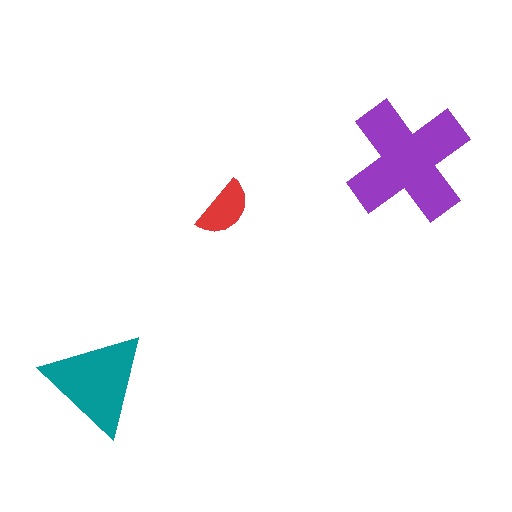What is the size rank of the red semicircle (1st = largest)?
3rd.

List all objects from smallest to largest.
The red semicircle, the teal triangle, the purple cross.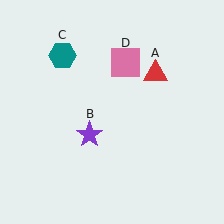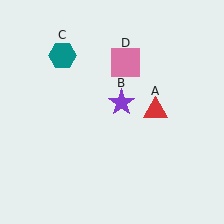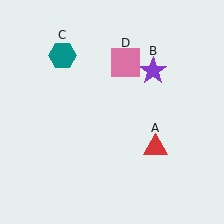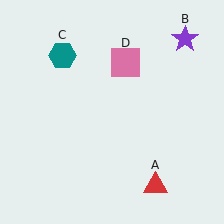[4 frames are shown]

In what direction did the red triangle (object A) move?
The red triangle (object A) moved down.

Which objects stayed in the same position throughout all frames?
Teal hexagon (object C) and pink square (object D) remained stationary.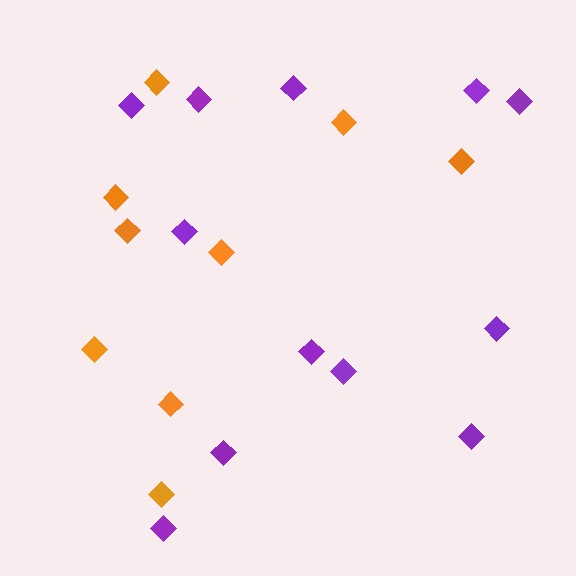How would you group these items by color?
There are 2 groups: one group of purple diamonds (12) and one group of orange diamonds (9).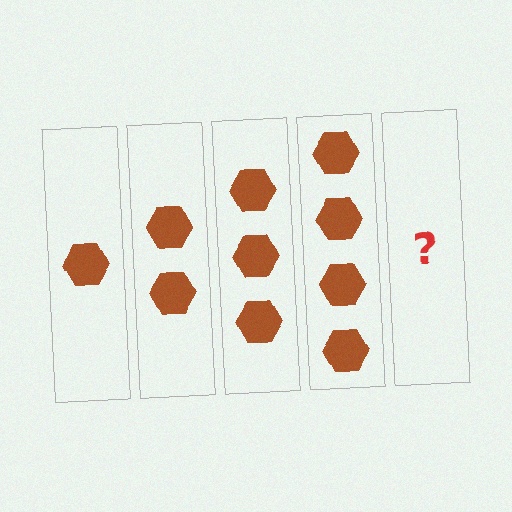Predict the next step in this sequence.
The next step is 5 hexagons.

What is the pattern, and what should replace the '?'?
The pattern is that each step adds one more hexagon. The '?' should be 5 hexagons.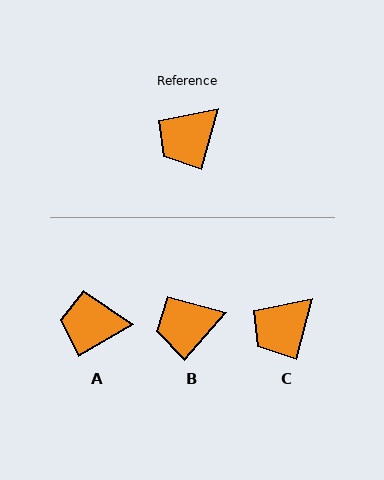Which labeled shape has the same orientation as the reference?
C.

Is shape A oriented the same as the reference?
No, it is off by about 45 degrees.